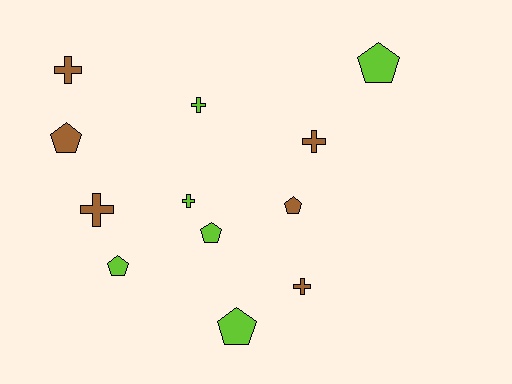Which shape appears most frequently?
Cross, with 6 objects.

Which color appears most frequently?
Lime, with 6 objects.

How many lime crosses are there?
There are 2 lime crosses.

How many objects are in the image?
There are 12 objects.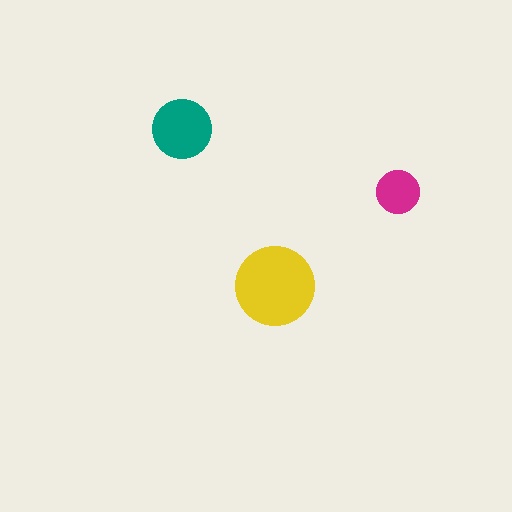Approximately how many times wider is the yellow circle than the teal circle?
About 1.5 times wider.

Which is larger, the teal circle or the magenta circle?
The teal one.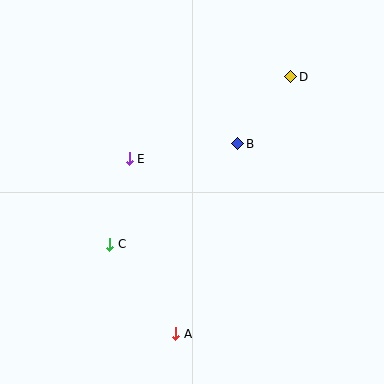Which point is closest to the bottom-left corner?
Point C is closest to the bottom-left corner.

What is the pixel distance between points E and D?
The distance between E and D is 181 pixels.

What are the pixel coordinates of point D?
Point D is at (291, 77).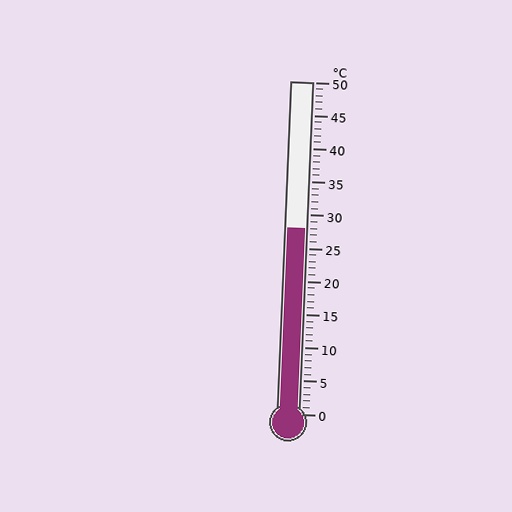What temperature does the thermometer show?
The thermometer shows approximately 28°C.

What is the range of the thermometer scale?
The thermometer scale ranges from 0°C to 50°C.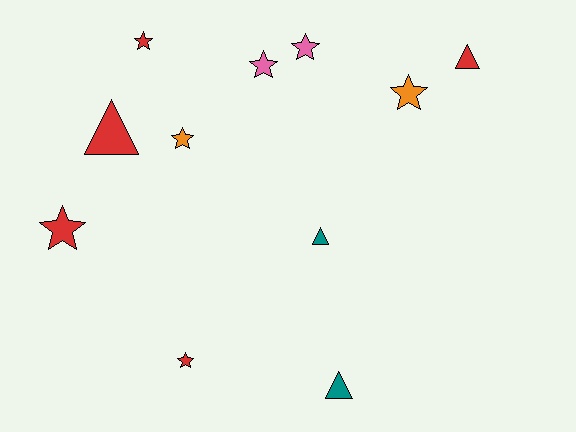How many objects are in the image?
There are 11 objects.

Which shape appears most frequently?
Star, with 7 objects.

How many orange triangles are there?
There are no orange triangles.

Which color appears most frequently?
Red, with 5 objects.